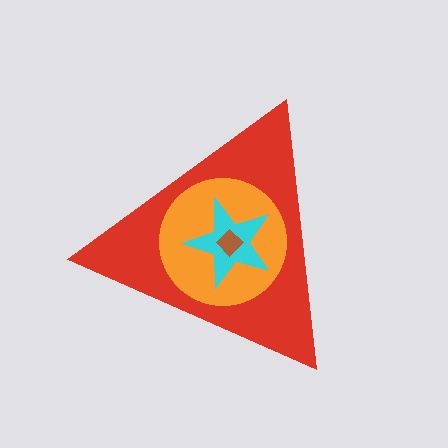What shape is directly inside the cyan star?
The brown diamond.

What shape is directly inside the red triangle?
The orange circle.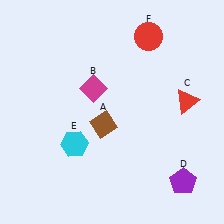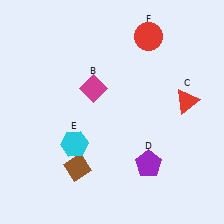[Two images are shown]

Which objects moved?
The objects that moved are: the brown diamond (A), the purple pentagon (D).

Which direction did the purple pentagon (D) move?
The purple pentagon (D) moved left.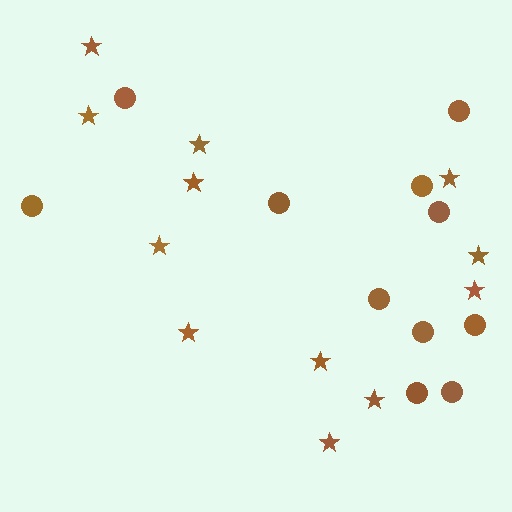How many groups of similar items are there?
There are 2 groups: one group of circles (11) and one group of stars (12).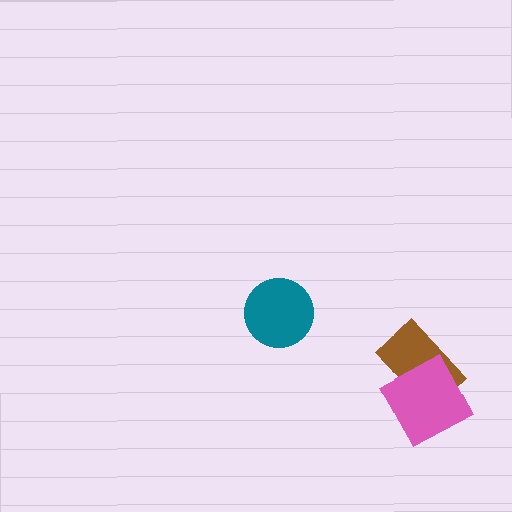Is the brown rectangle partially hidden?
Yes, it is partially covered by another shape.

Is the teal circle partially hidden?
No, no other shape covers it.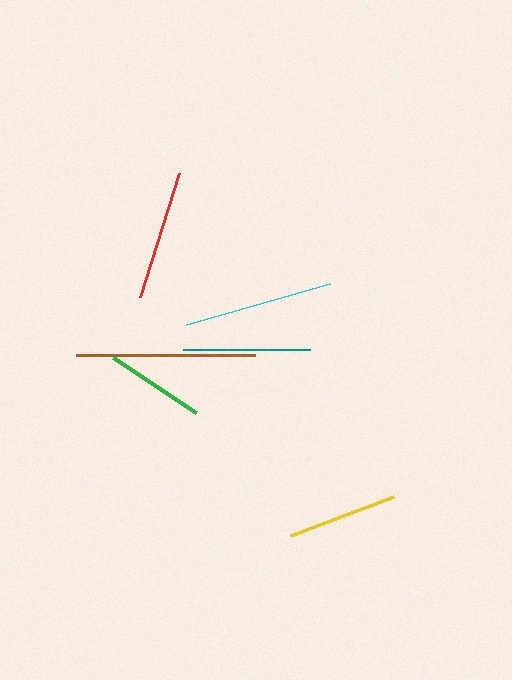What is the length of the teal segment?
The teal segment is approximately 127 pixels long.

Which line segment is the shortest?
The green line is the shortest at approximately 99 pixels.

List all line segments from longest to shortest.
From longest to shortest: brown, cyan, red, teal, yellow, green.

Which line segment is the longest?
The brown line is the longest at approximately 179 pixels.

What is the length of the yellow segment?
The yellow segment is approximately 110 pixels long.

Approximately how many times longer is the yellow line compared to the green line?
The yellow line is approximately 1.1 times the length of the green line.